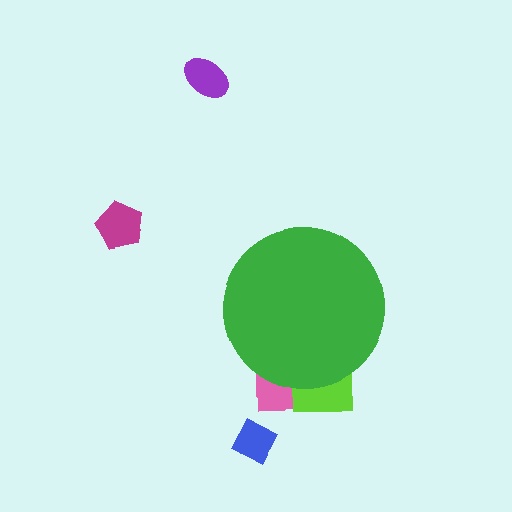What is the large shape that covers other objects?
A green circle.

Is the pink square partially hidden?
Yes, the pink square is partially hidden behind the green circle.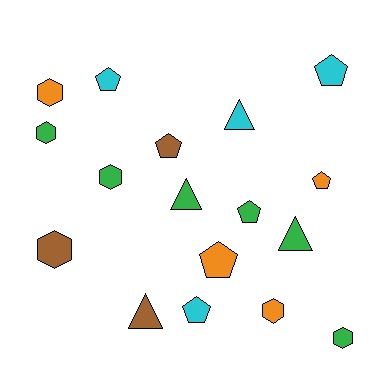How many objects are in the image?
There are 17 objects.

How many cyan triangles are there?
There is 1 cyan triangle.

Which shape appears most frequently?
Pentagon, with 7 objects.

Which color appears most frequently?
Green, with 6 objects.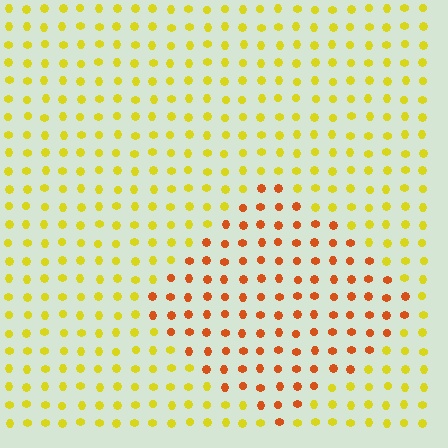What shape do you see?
I see a diamond.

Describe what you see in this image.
The image is filled with small yellow elements in a uniform arrangement. A diamond-shaped region is visible where the elements are tinted to a slightly different hue, forming a subtle color boundary.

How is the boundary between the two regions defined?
The boundary is defined purely by a slight shift in hue (about 42 degrees). Spacing, size, and orientation are identical on both sides.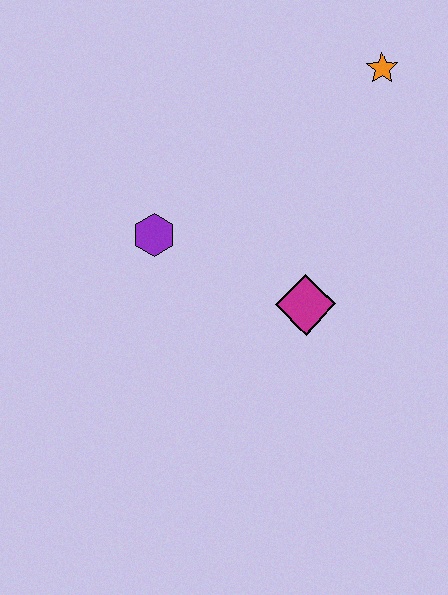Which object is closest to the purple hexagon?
The magenta diamond is closest to the purple hexagon.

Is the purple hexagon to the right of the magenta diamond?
No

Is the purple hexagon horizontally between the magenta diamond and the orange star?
No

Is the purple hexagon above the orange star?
No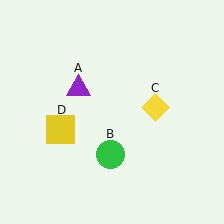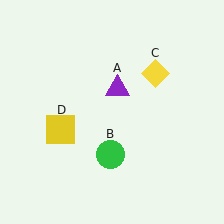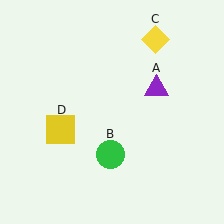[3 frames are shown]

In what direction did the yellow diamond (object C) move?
The yellow diamond (object C) moved up.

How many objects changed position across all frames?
2 objects changed position: purple triangle (object A), yellow diamond (object C).